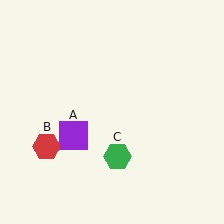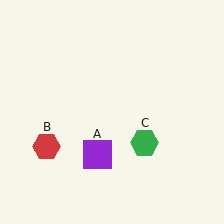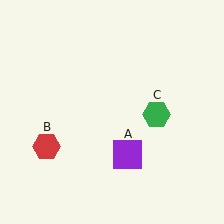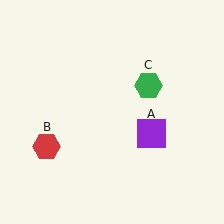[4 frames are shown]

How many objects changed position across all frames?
2 objects changed position: purple square (object A), green hexagon (object C).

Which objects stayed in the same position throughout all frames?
Red hexagon (object B) remained stationary.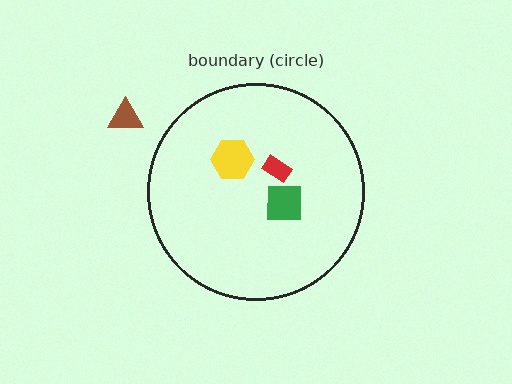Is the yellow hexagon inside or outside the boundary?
Inside.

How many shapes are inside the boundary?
3 inside, 1 outside.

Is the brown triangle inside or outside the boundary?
Outside.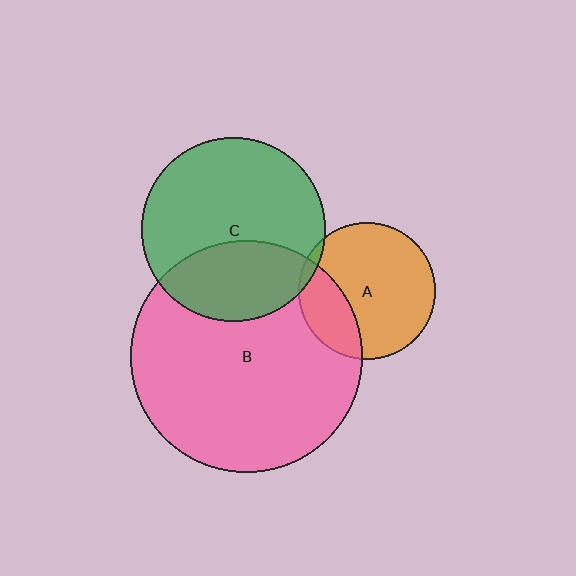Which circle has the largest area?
Circle B (pink).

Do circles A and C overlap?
Yes.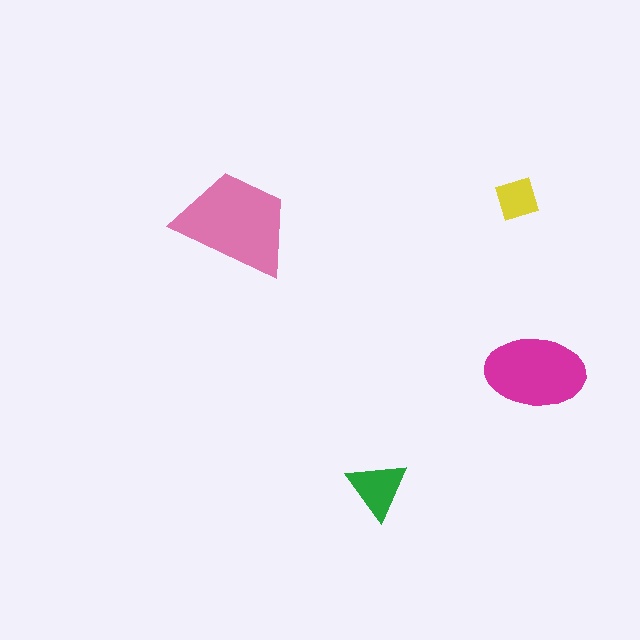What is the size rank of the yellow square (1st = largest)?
4th.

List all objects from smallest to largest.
The yellow square, the green triangle, the magenta ellipse, the pink trapezoid.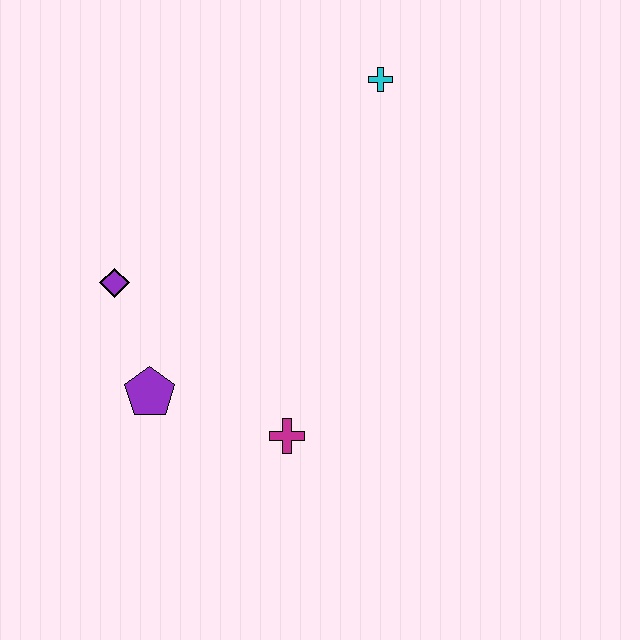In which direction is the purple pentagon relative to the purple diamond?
The purple pentagon is below the purple diamond.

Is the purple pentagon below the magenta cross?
No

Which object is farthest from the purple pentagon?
The cyan cross is farthest from the purple pentagon.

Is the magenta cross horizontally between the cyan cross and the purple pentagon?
Yes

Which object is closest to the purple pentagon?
The purple diamond is closest to the purple pentagon.